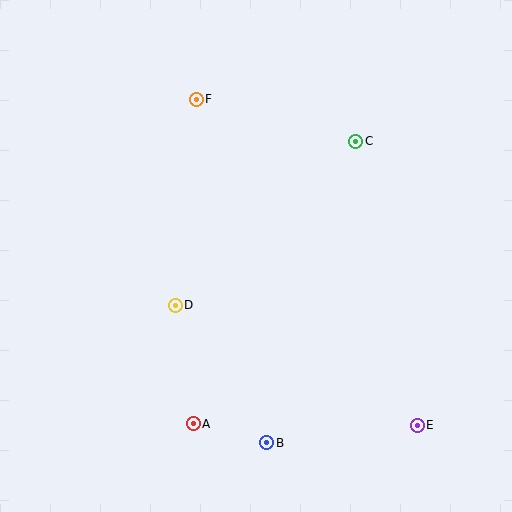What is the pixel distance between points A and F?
The distance between A and F is 325 pixels.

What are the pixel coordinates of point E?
Point E is at (417, 425).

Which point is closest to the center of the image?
Point D at (175, 305) is closest to the center.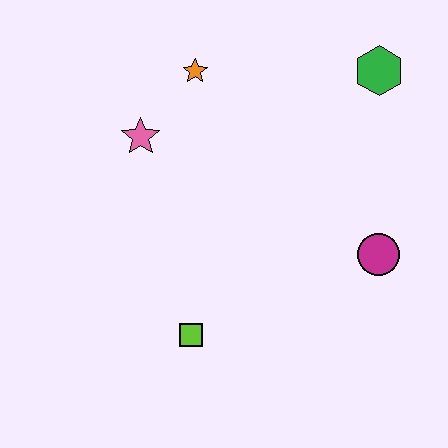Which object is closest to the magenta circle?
The green hexagon is closest to the magenta circle.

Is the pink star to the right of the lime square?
No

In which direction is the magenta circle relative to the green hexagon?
The magenta circle is below the green hexagon.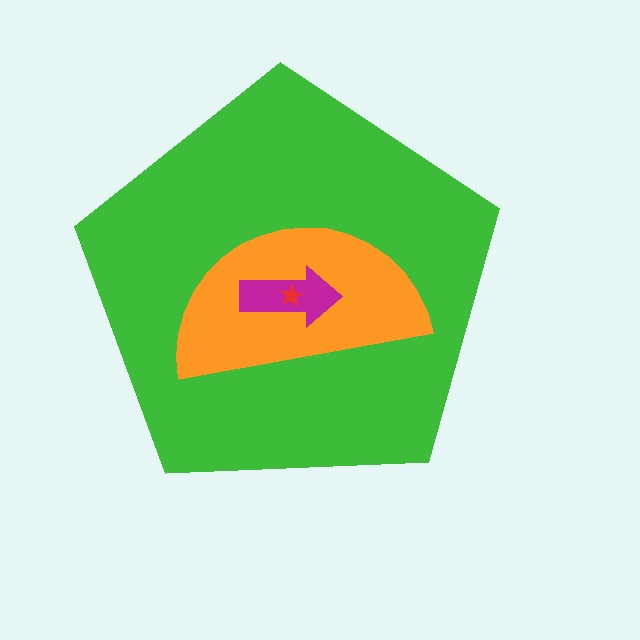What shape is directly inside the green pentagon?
The orange semicircle.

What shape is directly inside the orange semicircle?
The magenta arrow.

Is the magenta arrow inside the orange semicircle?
Yes.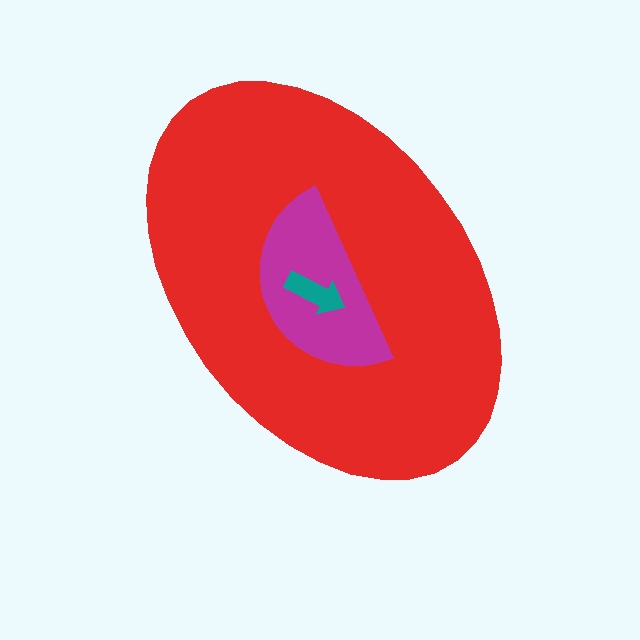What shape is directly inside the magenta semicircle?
The teal arrow.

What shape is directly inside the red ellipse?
The magenta semicircle.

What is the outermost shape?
The red ellipse.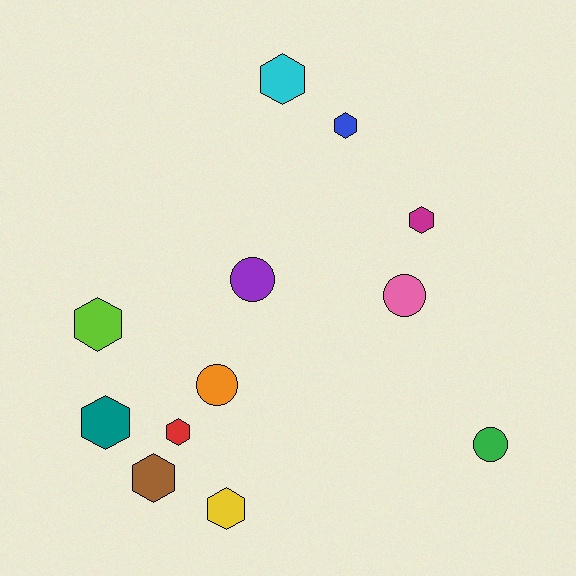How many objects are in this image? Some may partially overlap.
There are 12 objects.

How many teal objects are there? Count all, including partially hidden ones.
There is 1 teal object.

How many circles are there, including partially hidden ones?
There are 4 circles.